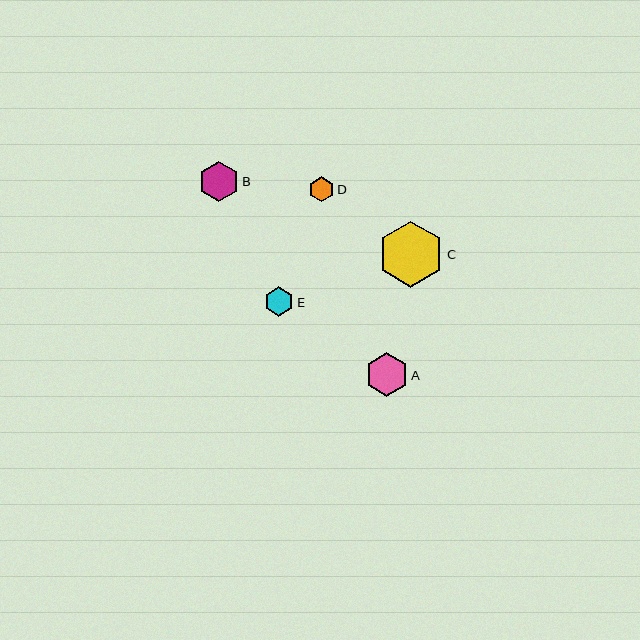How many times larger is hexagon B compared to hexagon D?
Hexagon B is approximately 1.6 times the size of hexagon D.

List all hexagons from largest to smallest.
From largest to smallest: C, A, B, E, D.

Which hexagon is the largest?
Hexagon C is the largest with a size of approximately 66 pixels.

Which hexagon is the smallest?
Hexagon D is the smallest with a size of approximately 25 pixels.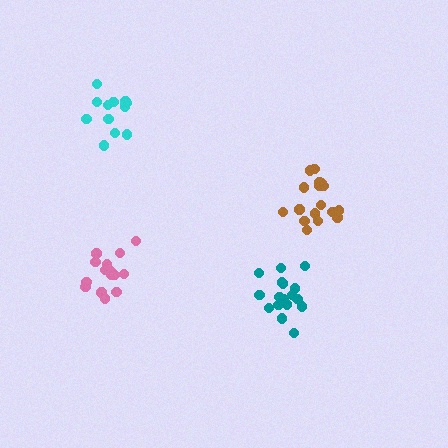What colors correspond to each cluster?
The clusters are colored: teal, cyan, brown, pink.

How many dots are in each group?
Group 1: 18 dots, Group 2: 12 dots, Group 3: 17 dots, Group 4: 16 dots (63 total).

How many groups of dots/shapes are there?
There are 4 groups.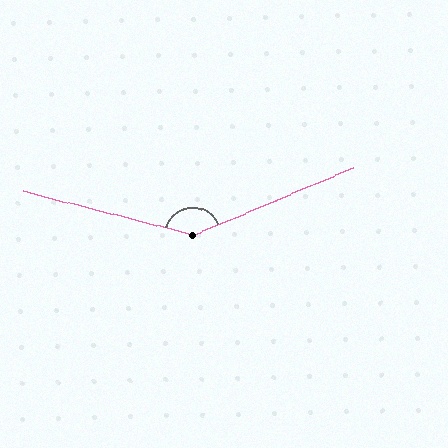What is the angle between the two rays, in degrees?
Approximately 143 degrees.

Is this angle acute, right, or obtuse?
It is obtuse.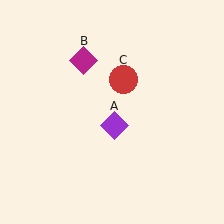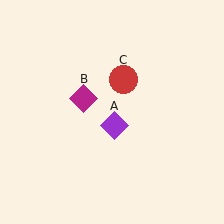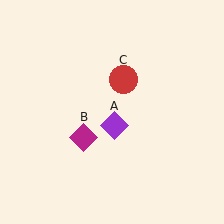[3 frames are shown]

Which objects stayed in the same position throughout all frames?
Purple diamond (object A) and red circle (object C) remained stationary.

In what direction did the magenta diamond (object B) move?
The magenta diamond (object B) moved down.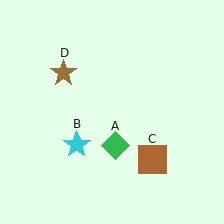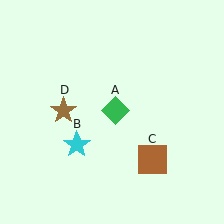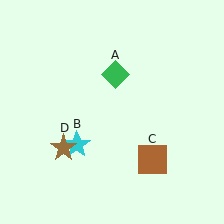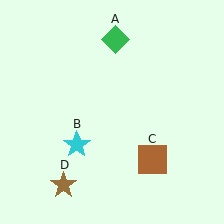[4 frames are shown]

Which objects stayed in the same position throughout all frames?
Cyan star (object B) and brown square (object C) remained stationary.